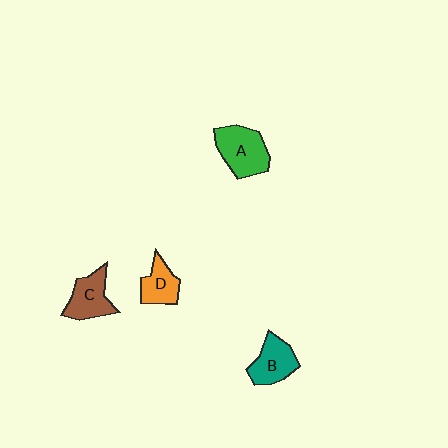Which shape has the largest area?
Shape A (green).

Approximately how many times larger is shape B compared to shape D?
Approximately 1.2 times.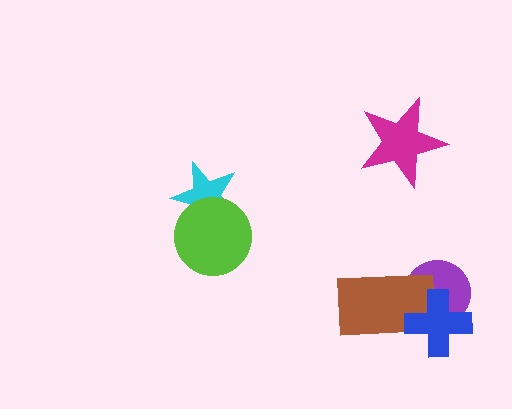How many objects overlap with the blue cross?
2 objects overlap with the blue cross.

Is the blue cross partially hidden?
No, no other shape covers it.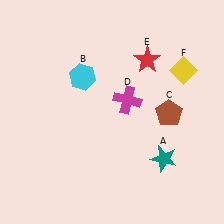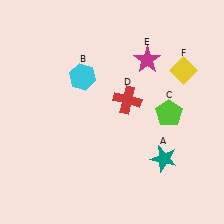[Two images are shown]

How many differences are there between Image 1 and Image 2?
There are 3 differences between the two images.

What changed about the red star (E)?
In Image 1, E is red. In Image 2, it changed to magenta.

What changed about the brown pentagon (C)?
In Image 1, C is brown. In Image 2, it changed to lime.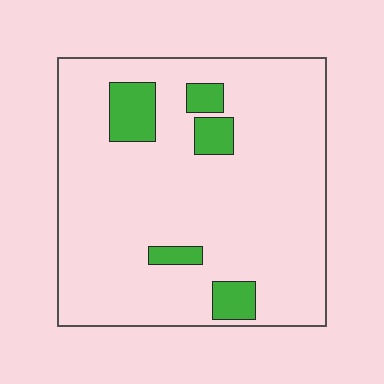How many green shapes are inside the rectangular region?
5.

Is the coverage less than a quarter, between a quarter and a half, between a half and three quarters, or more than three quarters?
Less than a quarter.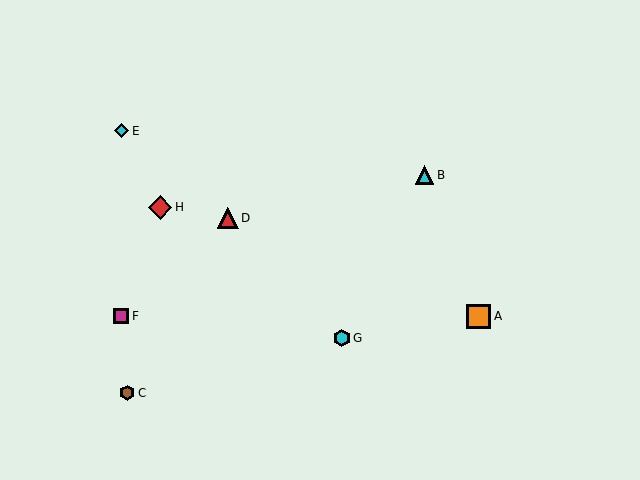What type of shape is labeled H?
Shape H is a red diamond.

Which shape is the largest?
The orange square (labeled A) is the largest.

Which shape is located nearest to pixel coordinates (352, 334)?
The cyan hexagon (labeled G) at (342, 338) is nearest to that location.